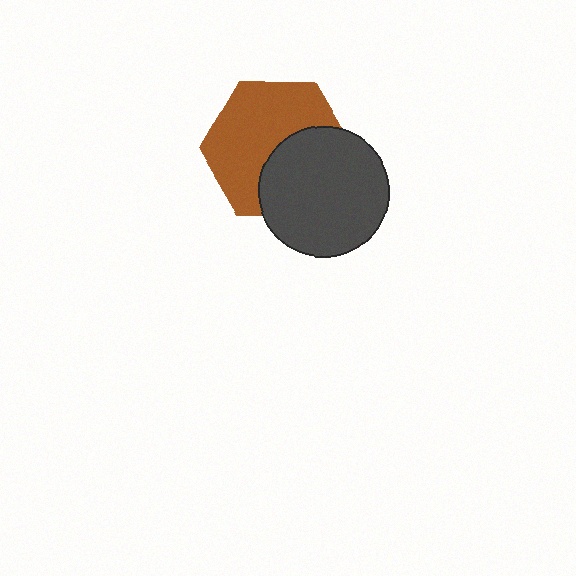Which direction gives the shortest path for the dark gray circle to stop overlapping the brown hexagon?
Moving toward the lower-right gives the shortest separation.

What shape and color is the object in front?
The object in front is a dark gray circle.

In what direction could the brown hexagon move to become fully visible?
The brown hexagon could move toward the upper-left. That would shift it out from behind the dark gray circle entirely.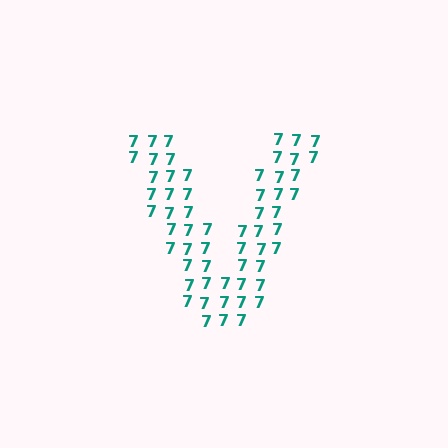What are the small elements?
The small elements are digit 7's.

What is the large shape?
The large shape is the letter V.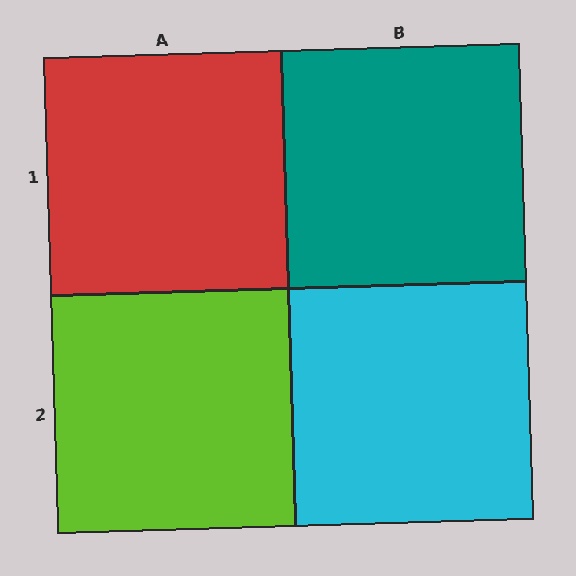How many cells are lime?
1 cell is lime.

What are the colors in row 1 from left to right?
Red, teal.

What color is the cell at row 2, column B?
Cyan.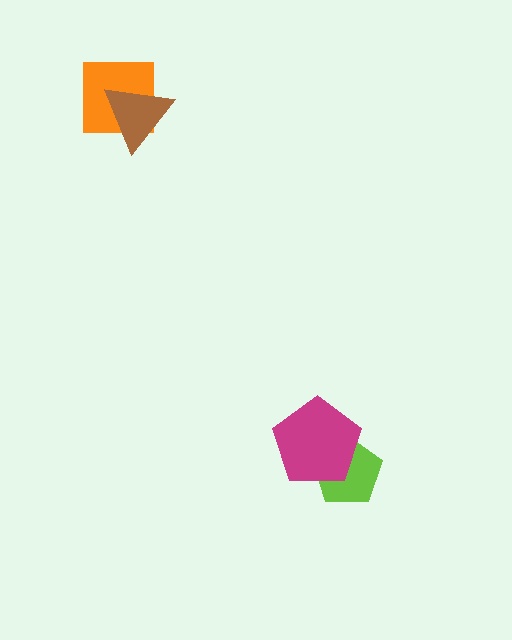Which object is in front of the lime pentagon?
The magenta pentagon is in front of the lime pentagon.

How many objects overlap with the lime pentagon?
1 object overlaps with the lime pentagon.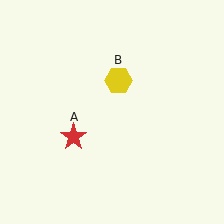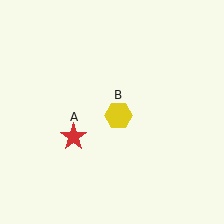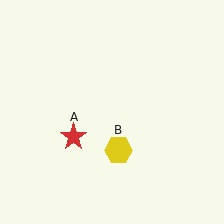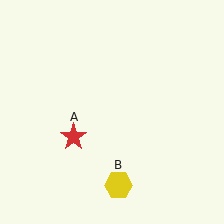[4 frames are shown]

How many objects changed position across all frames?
1 object changed position: yellow hexagon (object B).